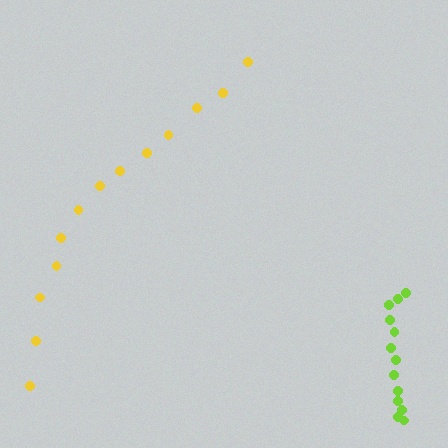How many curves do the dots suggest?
There are 2 distinct paths.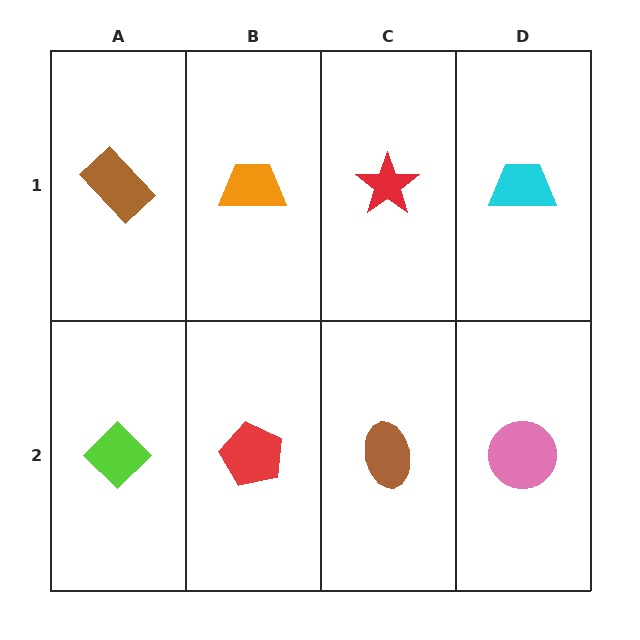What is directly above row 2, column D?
A cyan trapezoid.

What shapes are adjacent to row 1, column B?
A red pentagon (row 2, column B), a brown rectangle (row 1, column A), a red star (row 1, column C).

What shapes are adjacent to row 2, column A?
A brown rectangle (row 1, column A), a red pentagon (row 2, column B).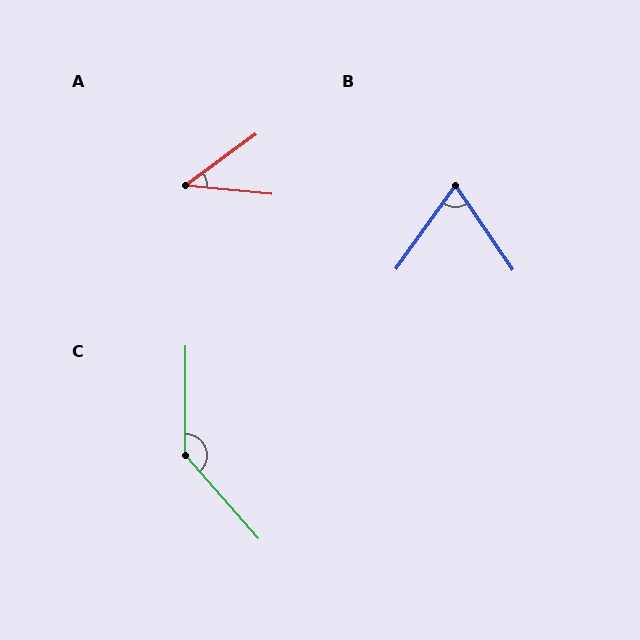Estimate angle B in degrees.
Approximately 70 degrees.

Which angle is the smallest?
A, at approximately 42 degrees.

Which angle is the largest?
C, at approximately 138 degrees.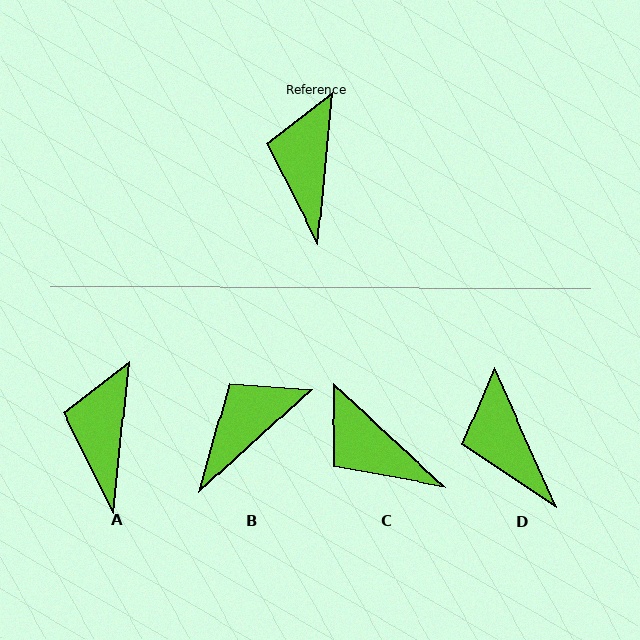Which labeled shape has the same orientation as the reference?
A.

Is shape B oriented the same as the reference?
No, it is off by about 42 degrees.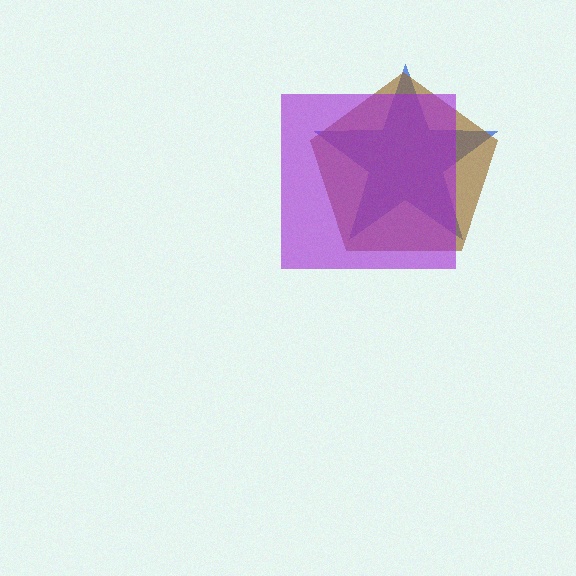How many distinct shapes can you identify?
There are 3 distinct shapes: a blue star, a brown pentagon, a purple square.